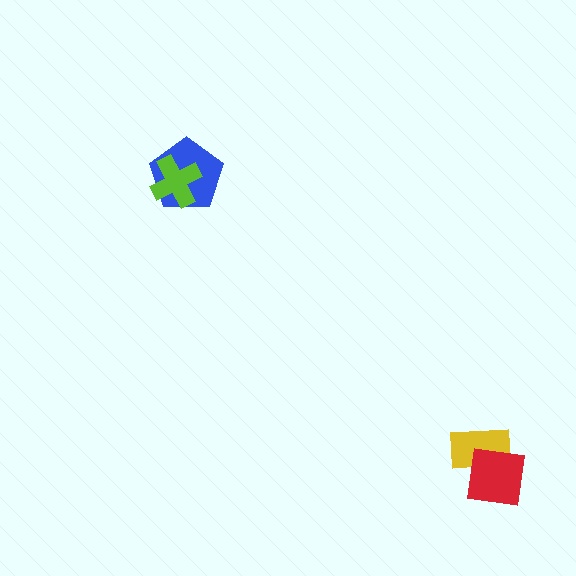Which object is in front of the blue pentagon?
The lime cross is in front of the blue pentagon.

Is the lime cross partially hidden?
No, no other shape covers it.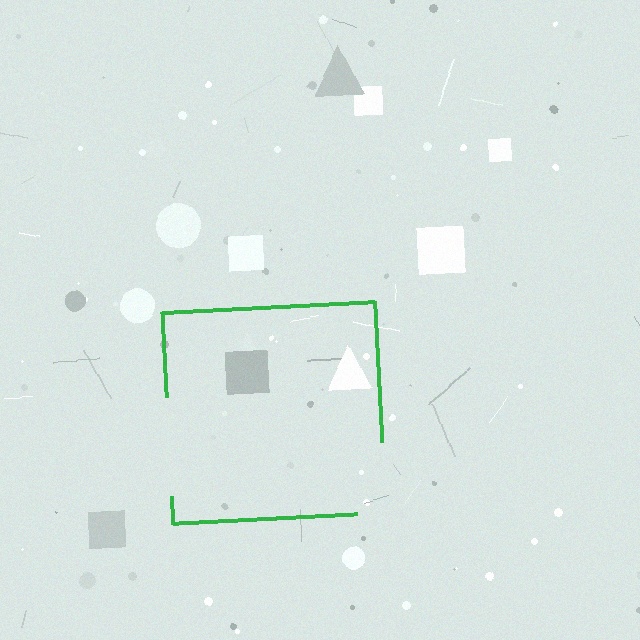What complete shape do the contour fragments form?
The contour fragments form a square.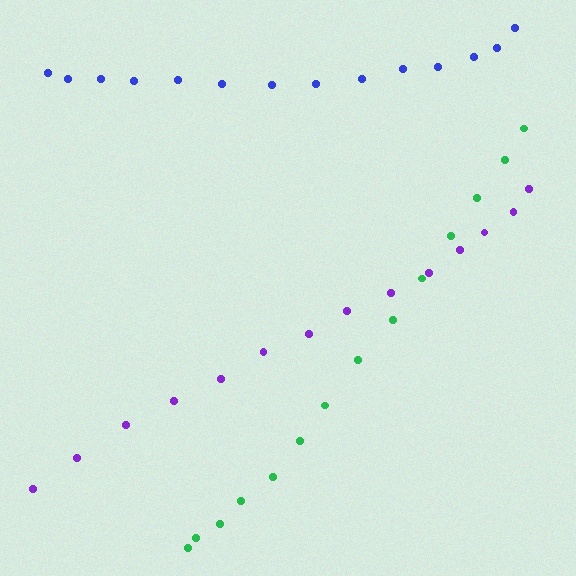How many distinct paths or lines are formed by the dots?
There are 3 distinct paths.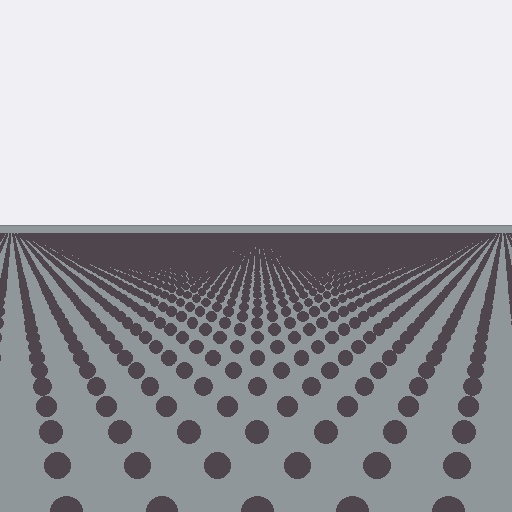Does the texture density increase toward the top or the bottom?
Density increases toward the top.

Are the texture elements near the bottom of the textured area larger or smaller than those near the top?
Larger. Near the bottom, elements are closer to the viewer and appear at a bigger on-screen size.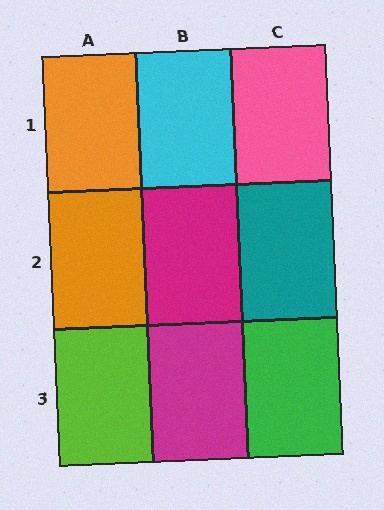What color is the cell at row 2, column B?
Magenta.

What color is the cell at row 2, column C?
Teal.